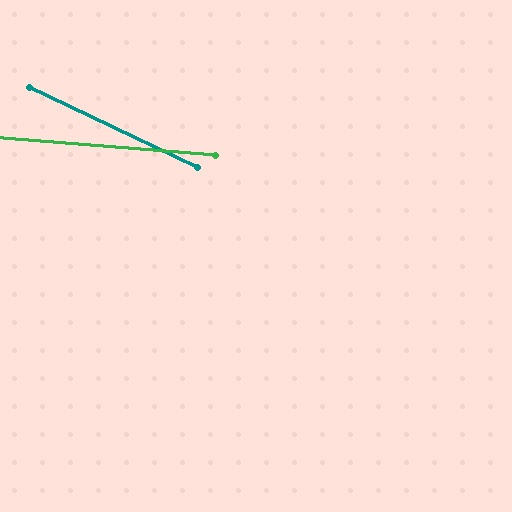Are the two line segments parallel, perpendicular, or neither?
Neither parallel nor perpendicular — they differ by about 21°.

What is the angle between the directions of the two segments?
Approximately 21 degrees.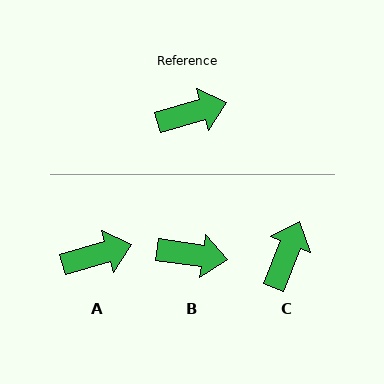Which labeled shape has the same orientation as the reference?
A.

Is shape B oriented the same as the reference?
No, it is off by about 24 degrees.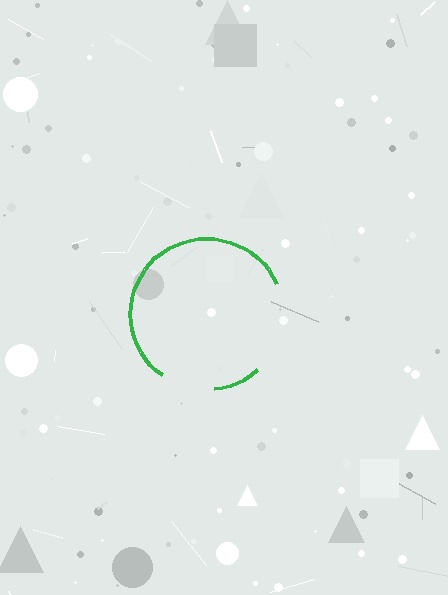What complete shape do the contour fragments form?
The contour fragments form a circle.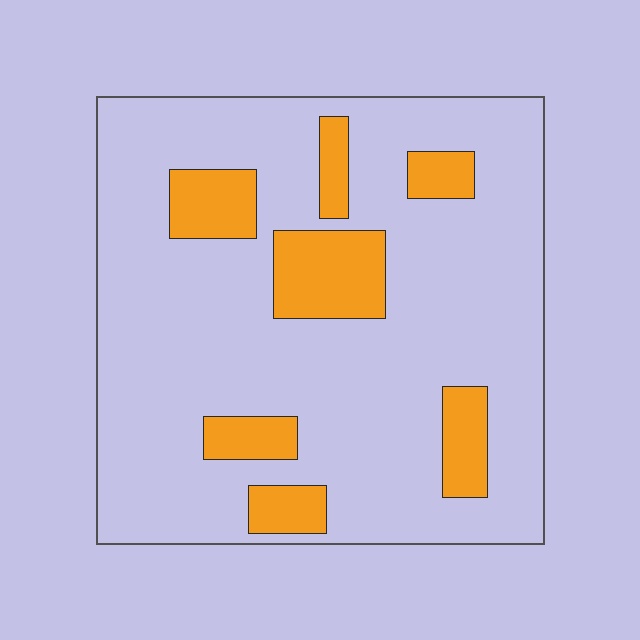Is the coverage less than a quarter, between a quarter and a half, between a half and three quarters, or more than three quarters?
Less than a quarter.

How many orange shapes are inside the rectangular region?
7.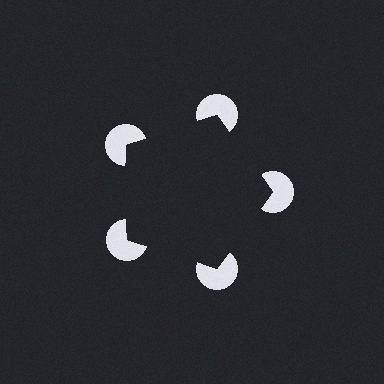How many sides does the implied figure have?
5 sides.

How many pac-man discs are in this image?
There are 5 — one at each vertex of the illusory pentagon.